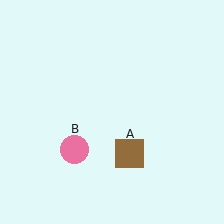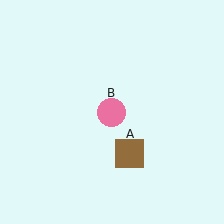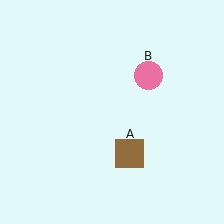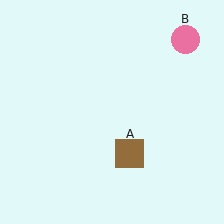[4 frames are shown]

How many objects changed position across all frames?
1 object changed position: pink circle (object B).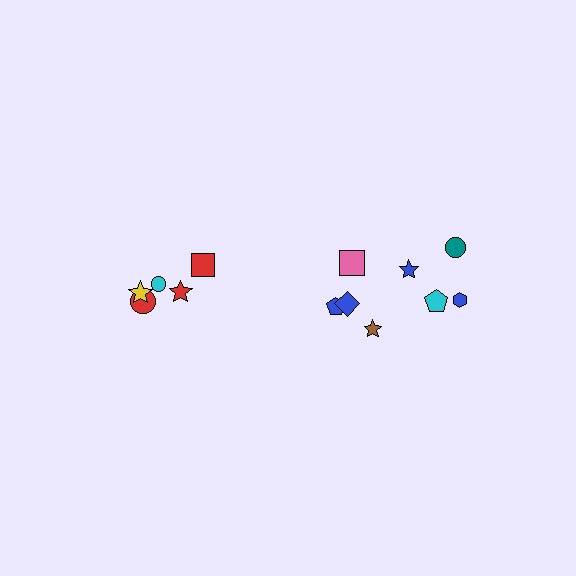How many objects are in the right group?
There are 8 objects.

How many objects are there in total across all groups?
There are 13 objects.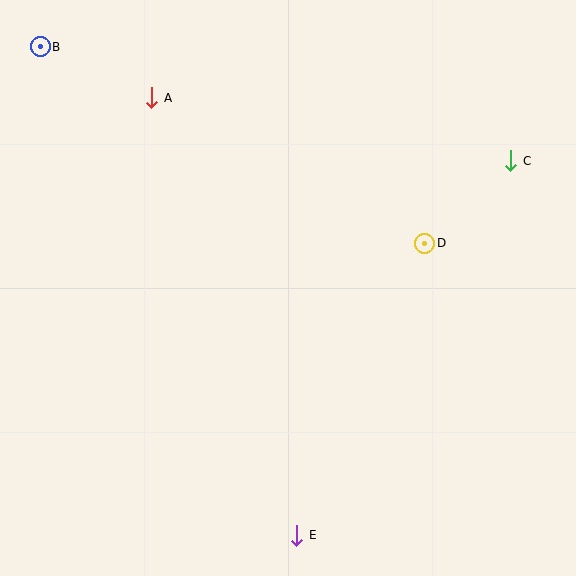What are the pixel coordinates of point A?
Point A is at (152, 98).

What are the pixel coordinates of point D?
Point D is at (425, 243).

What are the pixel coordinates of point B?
Point B is at (40, 47).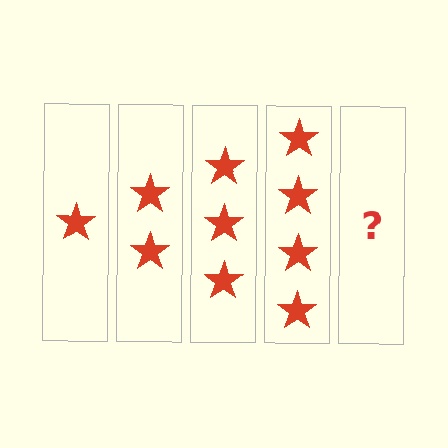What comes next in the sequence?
The next element should be 5 stars.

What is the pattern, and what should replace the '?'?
The pattern is that each step adds one more star. The '?' should be 5 stars.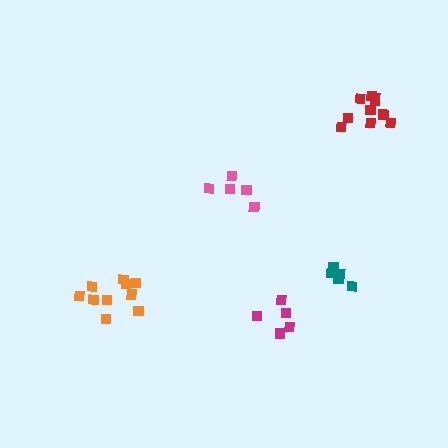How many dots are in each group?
Group 1: 5 dots, Group 2: 10 dots, Group 3: 10 dots, Group 4: 7 dots, Group 5: 5 dots (37 total).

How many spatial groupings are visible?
There are 5 spatial groupings.